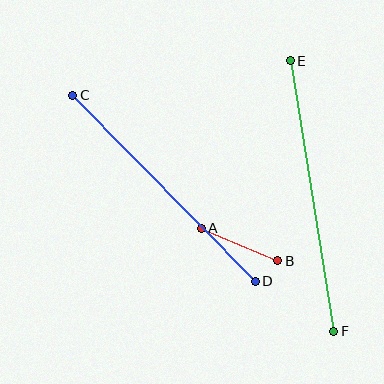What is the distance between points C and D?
The distance is approximately 260 pixels.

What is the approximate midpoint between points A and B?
The midpoint is at approximately (240, 244) pixels.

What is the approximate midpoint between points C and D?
The midpoint is at approximately (164, 188) pixels.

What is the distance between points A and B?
The distance is approximately 83 pixels.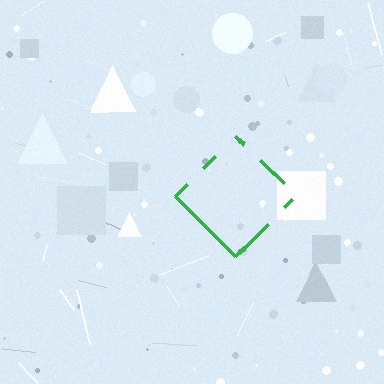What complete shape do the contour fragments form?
The contour fragments form a diamond.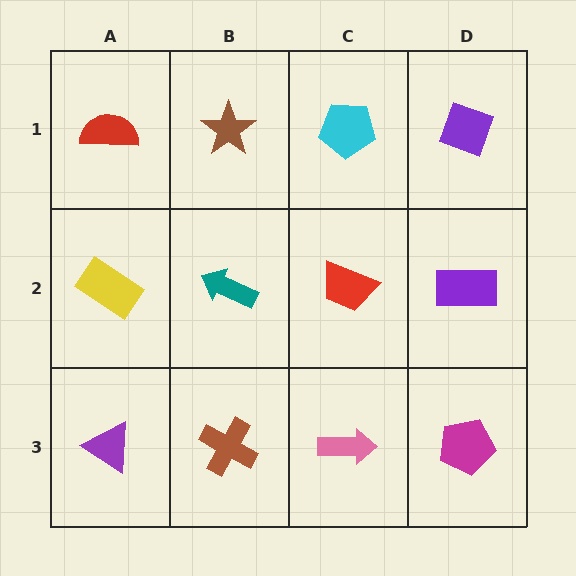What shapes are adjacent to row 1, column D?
A purple rectangle (row 2, column D), a cyan pentagon (row 1, column C).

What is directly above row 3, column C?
A red trapezoid.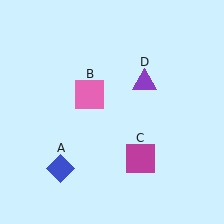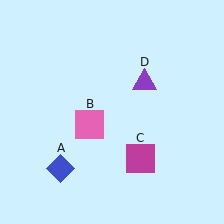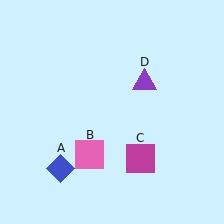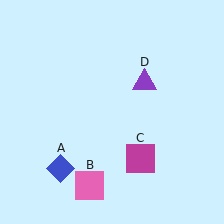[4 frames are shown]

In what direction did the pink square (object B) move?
The pink square (object B) moved down.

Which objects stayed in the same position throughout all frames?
Blue diamond (object A) and magenta square (object C) and purple triangle (object D) remained stationary.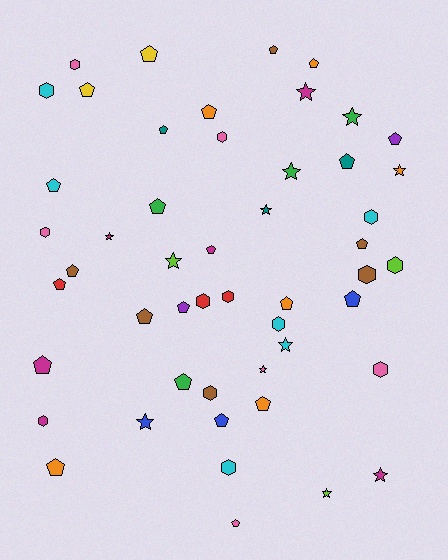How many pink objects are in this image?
There are 6 pink objects.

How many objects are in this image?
There are 50 objects.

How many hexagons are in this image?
There are 14 hexagons.